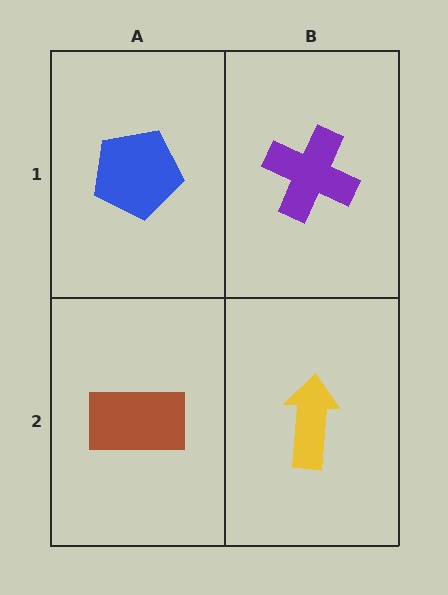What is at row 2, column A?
A brown rectangle.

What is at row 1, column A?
A blue pentagon.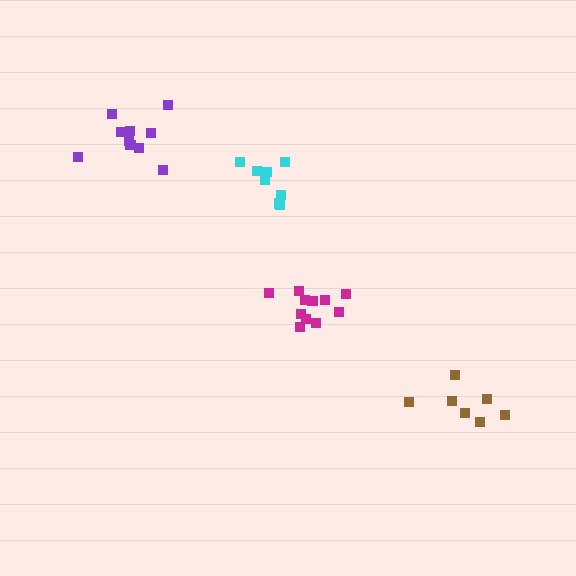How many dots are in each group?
Group 1: 11 dots, Group 2: 8 dots, Group 3: 10 dots, Group 4: 7 dots (36 total).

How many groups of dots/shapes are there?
There are 4 groups.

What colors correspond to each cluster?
The clusters are colored: magenta, cyan, purple, brown.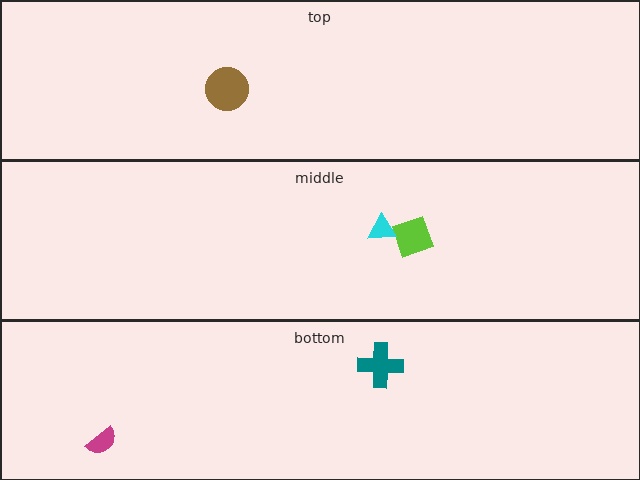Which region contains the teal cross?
The bottom region.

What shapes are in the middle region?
The lime diamond, the cyan triangle.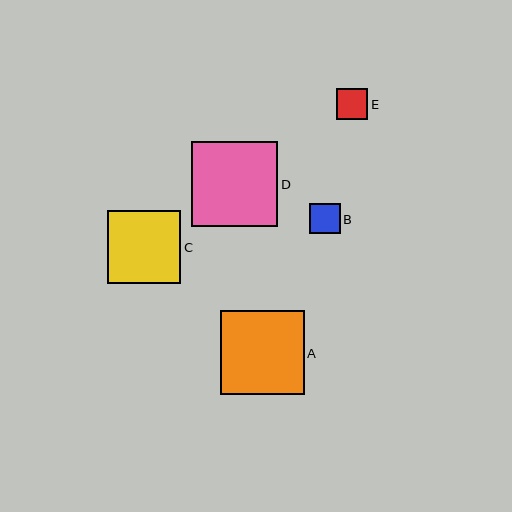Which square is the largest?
Square D is the largest with a size of approximately 86 pixels.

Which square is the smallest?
Square B is the smallest with a size of approximately 30 pixels.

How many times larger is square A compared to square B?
Square A is approximately 2.7 times the size of square B.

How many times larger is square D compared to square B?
Square D is approximately 2.8 times the size of square B.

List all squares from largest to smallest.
From largest to smallest: D, A, C, E, B.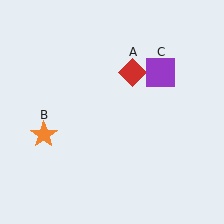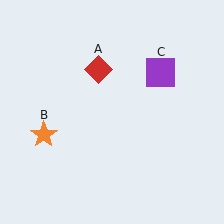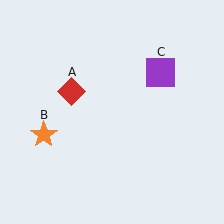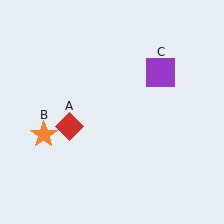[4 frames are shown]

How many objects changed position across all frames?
1 object changed position: red diamond (object A).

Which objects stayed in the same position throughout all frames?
Orange star (object B) and purple square (object C) remained stationary.